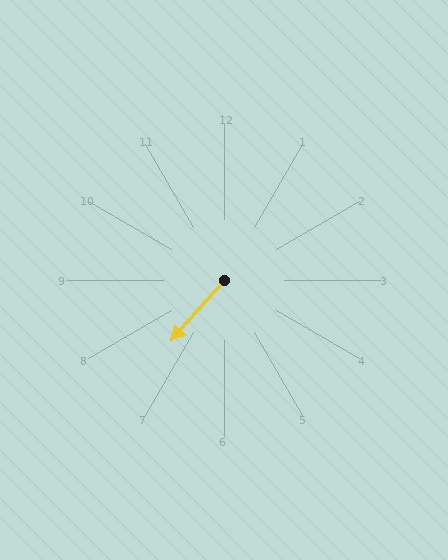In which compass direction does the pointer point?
Southwest.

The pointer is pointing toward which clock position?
Roughly 7 o'clock.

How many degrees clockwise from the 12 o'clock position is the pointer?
Approximately 221 degrees.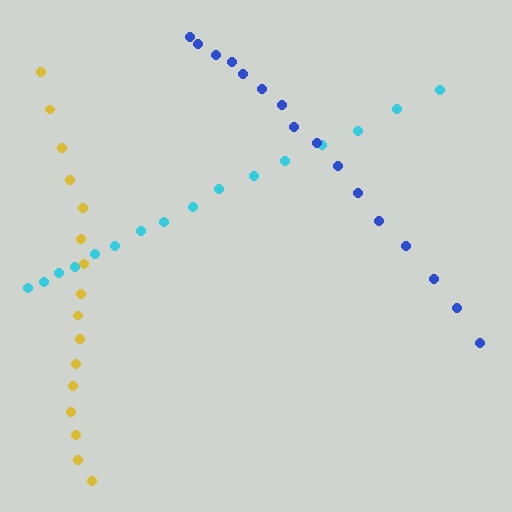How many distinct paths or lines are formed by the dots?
There are 3 distinct paths.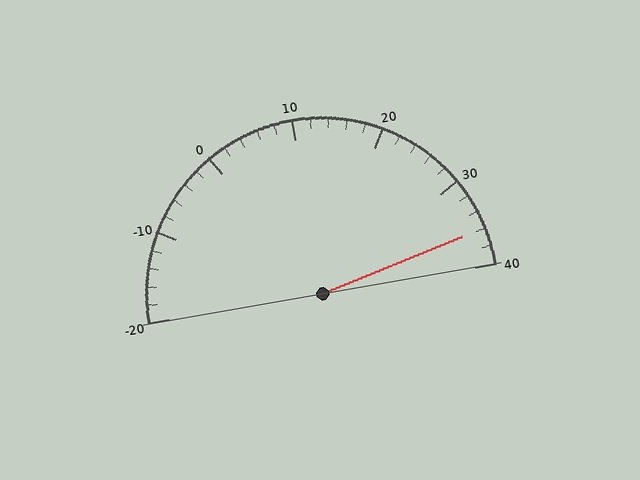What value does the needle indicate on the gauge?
The needle indicates approximately 36.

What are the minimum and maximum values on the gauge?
The gauge ranges from -20 to 40.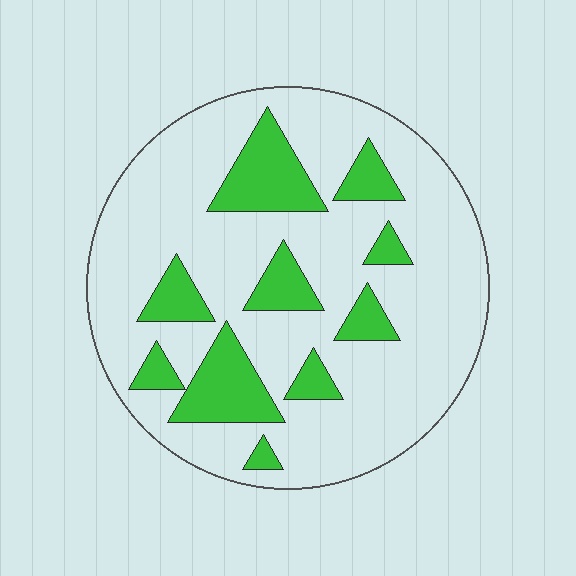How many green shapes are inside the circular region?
10.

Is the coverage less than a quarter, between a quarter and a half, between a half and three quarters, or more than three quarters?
Less than a quarter.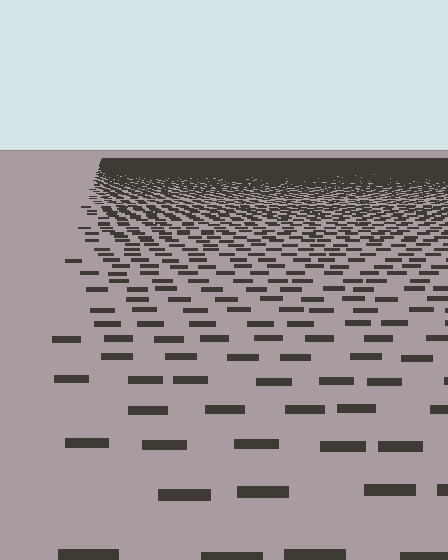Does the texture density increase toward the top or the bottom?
Density increases toward the top.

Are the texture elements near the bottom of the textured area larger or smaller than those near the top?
Larger. Near the bottom, elements are closer to the viewer and appear at a bigger on-screen size.